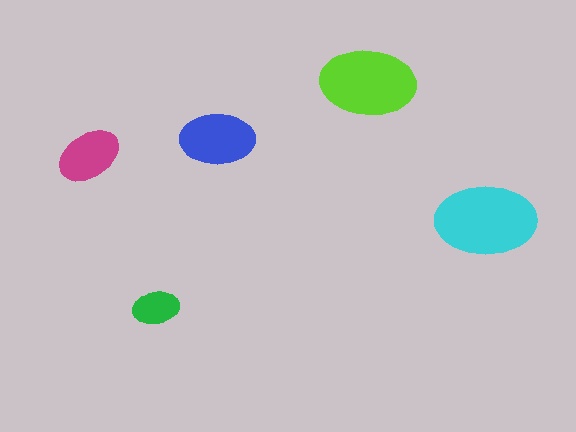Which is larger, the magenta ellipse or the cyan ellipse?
The cyan one.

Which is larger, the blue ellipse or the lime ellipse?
The lime one.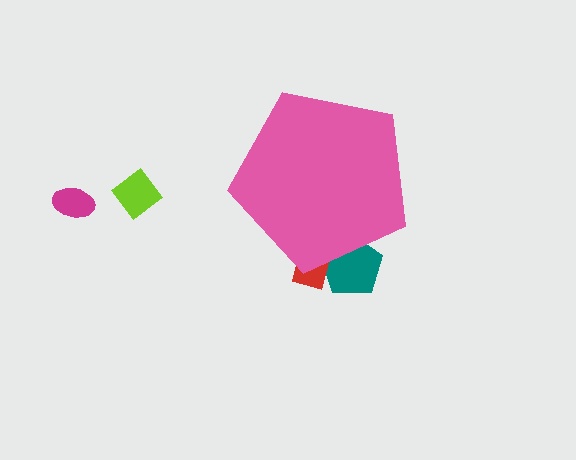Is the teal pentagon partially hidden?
Yes, the teal pentagon is partially hidden behind the pink pentagon.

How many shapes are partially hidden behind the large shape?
2 shapes are partially hidden.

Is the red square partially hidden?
Yes, the red square is partially hidden behind the pink pentagon.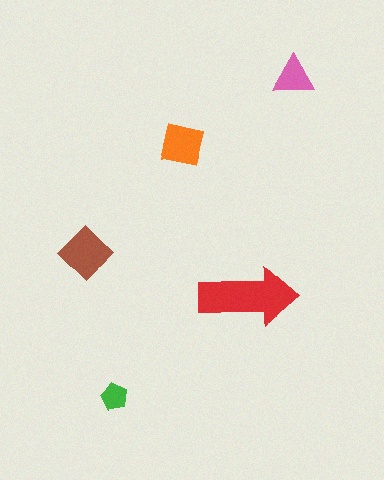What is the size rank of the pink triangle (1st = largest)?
4th.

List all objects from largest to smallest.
The red arrow, the brown diamond, the orange square, the pink triangle, the green pentagon.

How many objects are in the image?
There are 5 objects in the image.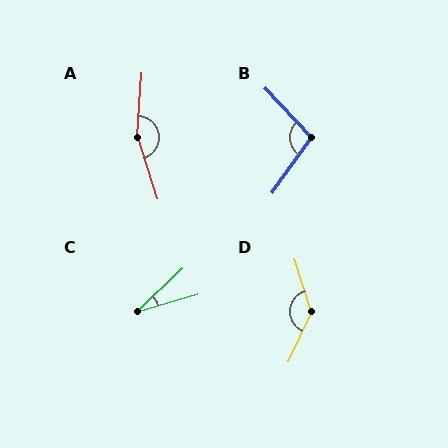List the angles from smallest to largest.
C (28°), B (102°), D (138°), A (159°).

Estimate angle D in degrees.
Approximately 138 degrees.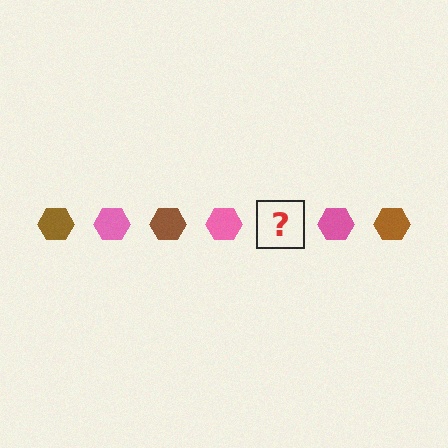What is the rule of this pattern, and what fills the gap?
The rule is that the pattern cycles through brown, pink hexagons. The gap should be filled with a brown hexagon.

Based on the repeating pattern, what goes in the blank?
The blank should be a brown hexagon.